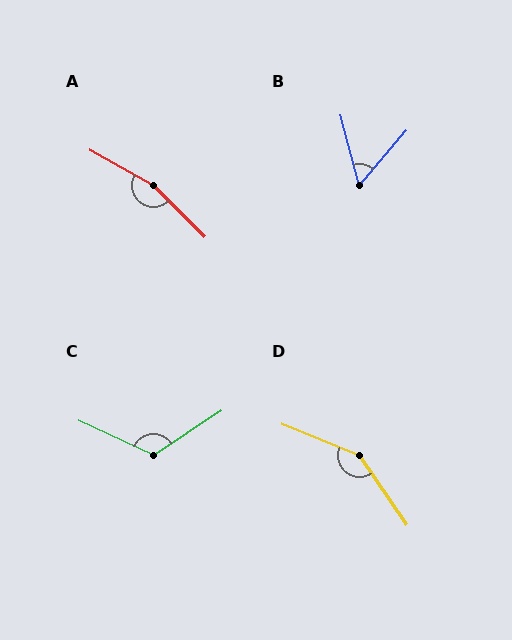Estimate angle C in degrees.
Approximately 122 degrees.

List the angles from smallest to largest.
B (55°), C (122°), D (147°), A (164°).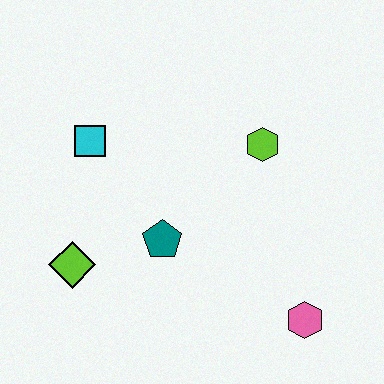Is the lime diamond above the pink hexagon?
Yes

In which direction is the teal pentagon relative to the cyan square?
The teal pentagon is below the cyan square.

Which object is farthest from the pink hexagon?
The cyan square is farthest from the pink hexagon.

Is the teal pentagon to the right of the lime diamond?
Yes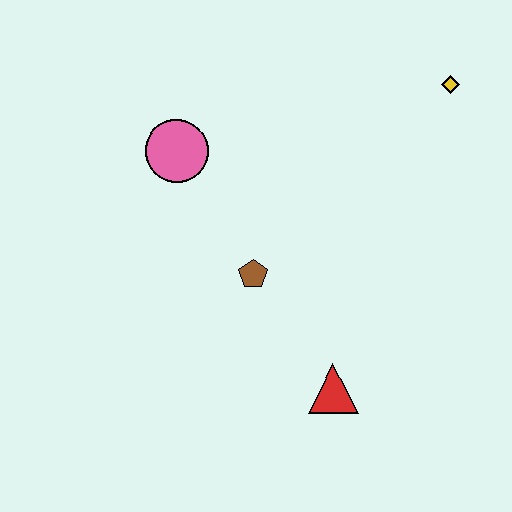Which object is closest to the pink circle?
The brown pentagon is closest to the pink circle.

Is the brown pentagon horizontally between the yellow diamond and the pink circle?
Yes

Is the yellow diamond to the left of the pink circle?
No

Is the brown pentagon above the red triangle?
Yes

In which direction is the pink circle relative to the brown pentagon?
The pink circle is above the brown pentagon.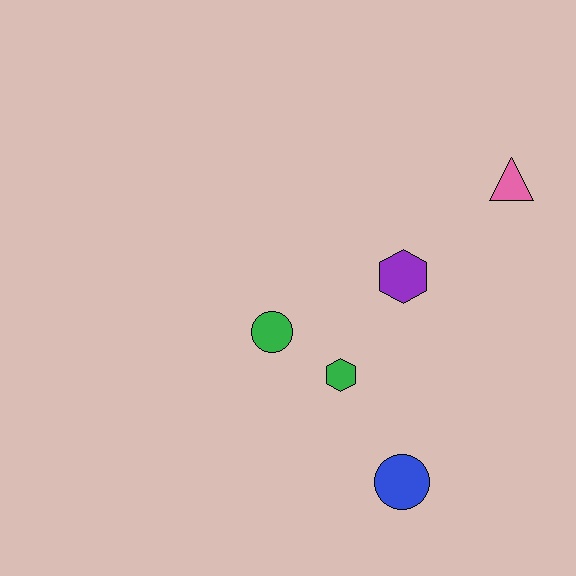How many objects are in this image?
There are 5 objects.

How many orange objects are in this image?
There are no orange objects.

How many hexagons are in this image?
There are 2 hexagons.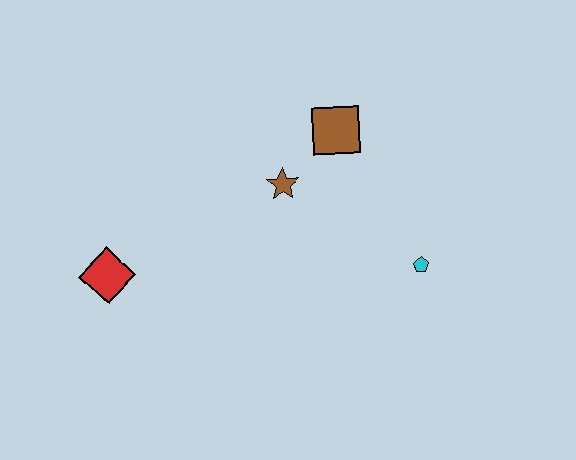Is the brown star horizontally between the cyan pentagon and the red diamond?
Yes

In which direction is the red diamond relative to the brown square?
The red diamond is to the left of the brown square.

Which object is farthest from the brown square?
The red diamond is farthest from the brown square.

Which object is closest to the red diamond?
The brown star is closest to the red diamond.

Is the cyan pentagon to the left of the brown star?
No